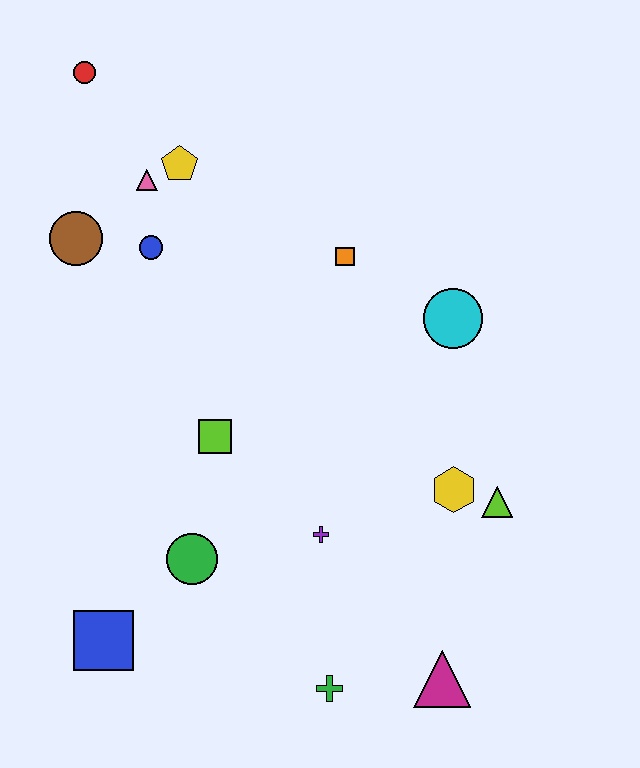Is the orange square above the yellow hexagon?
Yes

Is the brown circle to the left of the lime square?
Yes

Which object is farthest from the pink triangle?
The magenta triangle is farthest from the pink triangle.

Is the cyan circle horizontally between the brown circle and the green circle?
No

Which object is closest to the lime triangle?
The yellow hexagon is closest to the lime triangle.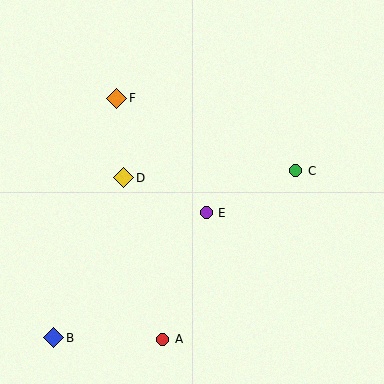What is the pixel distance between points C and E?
The distance between C and E is 99 pixels.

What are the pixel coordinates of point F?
Point F is at (117, 98).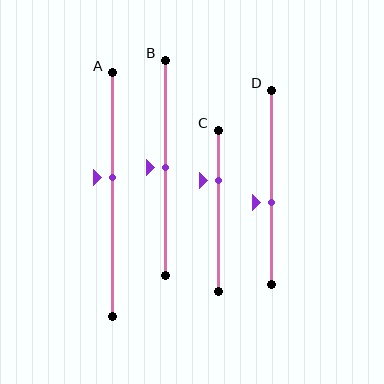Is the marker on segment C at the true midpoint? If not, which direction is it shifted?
No, the marker on segment C is shifted upward by about 19% of the segment length.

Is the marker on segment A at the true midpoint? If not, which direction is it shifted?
No, the marker on segment A is shifted upward by about 7% of the segment length.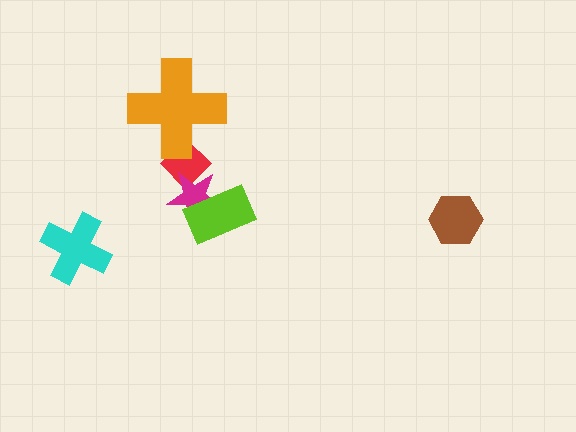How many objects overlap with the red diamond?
2 objects overlap with the red diamond.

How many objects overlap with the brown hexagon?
0 objects overlap with the brown hexagon.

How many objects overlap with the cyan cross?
0 objects overlap with the cyan cross.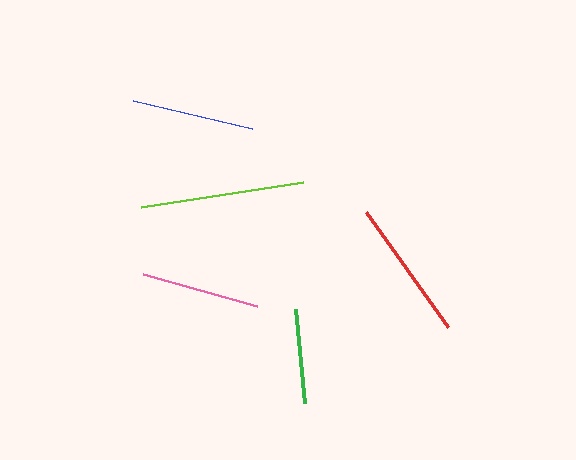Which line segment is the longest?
The lime line is the longest at approximately 163 pixels.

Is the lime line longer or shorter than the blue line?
The lime line is longer than the blue line.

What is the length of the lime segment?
The lime segment is approximately 163 pixels long.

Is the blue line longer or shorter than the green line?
The blue line is longer than the green line.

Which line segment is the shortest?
The green line is the shortest at approximately 94 pixels.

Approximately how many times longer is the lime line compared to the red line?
The lime line is approximately 1.2 times the length of the red line.